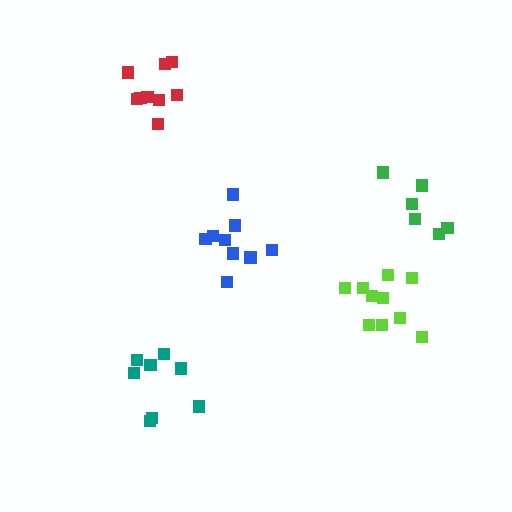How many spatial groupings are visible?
There are 5 spatial groupings.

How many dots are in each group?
Group 1: 9 dots, Group 2: 10 dots, Group 3: 8 dots, Group 4: 9 dots, Group 5: 6 dots (42 total).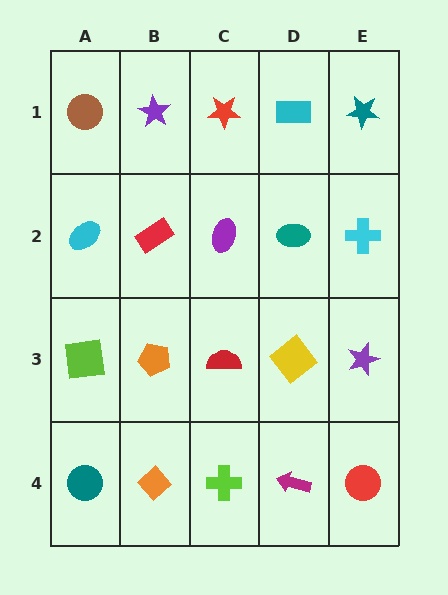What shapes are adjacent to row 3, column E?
A cyan cross (row 2, column E), a red circle (row 4, column E), a yellow diamond (row 3, column D).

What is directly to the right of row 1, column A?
A purple star.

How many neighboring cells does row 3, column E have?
3.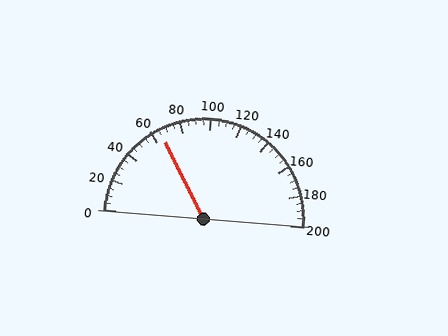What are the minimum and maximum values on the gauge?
The gauge ranges from 0 to 200.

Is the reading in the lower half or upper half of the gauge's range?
The reading is in the lower half of the range (0 to 200).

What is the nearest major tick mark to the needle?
The nearest major tick mark is 60.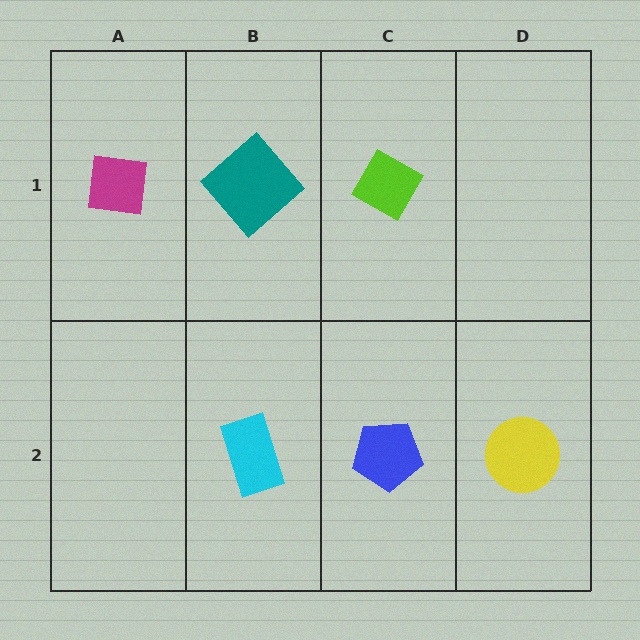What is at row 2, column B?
A cyan rectangle.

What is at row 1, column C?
A lime diamond.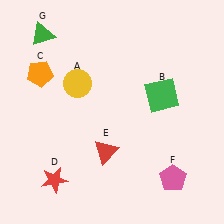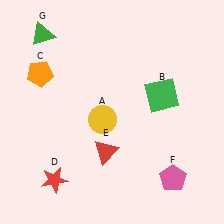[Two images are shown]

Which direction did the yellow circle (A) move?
The yellow circle (A) moved down.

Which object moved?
The yellow circle (A) moved down.